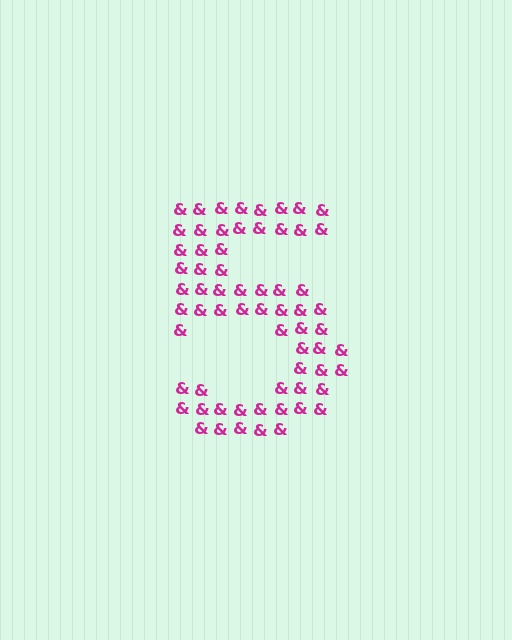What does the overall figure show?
The overall figure shows the digit 5.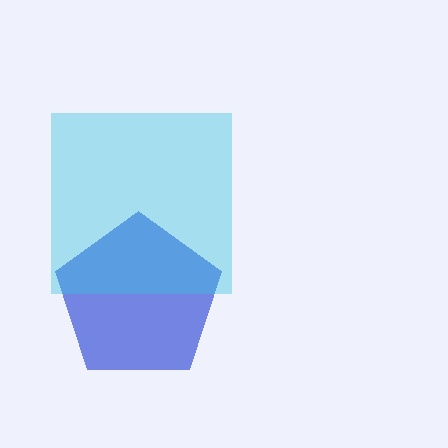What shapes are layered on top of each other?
The layered shapes are: a blue pentagon, a cyan square.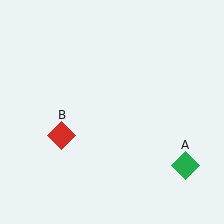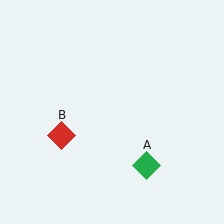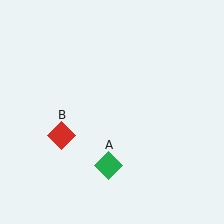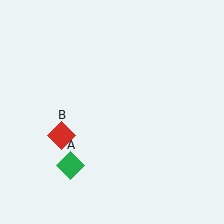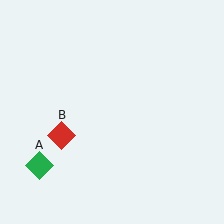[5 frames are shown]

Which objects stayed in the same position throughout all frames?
Red diamond (object B) remained stationary.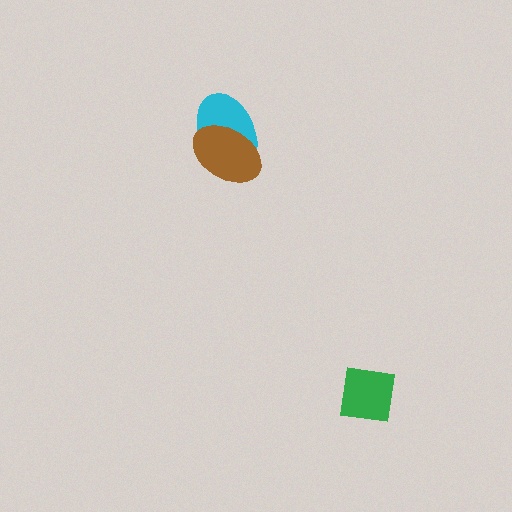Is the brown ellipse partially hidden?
No, no other shape covers it.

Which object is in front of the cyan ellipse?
The brown ellipse is in front of the cyan ellipse.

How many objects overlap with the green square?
0 objects overlap with the green square.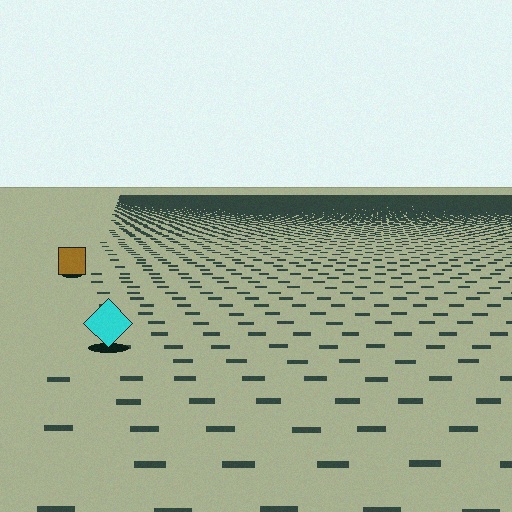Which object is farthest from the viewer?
The brown square is farthest from the viewer. It appears smaller and the ground texture around it is denser.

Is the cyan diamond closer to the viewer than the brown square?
Yes. The cyan diamond is closer — you can tell from the texture gradient: the ground texture is coarser near it.